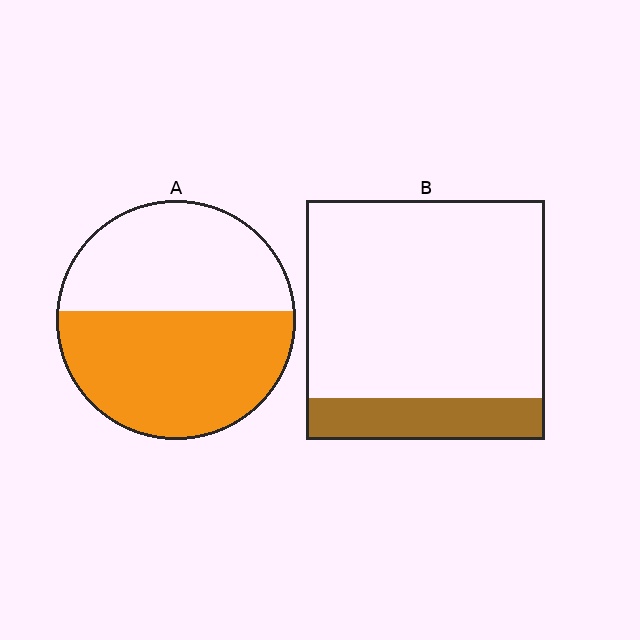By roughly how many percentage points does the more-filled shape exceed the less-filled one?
By roughly 35 percentage points (A over B).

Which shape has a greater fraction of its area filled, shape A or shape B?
Shape A.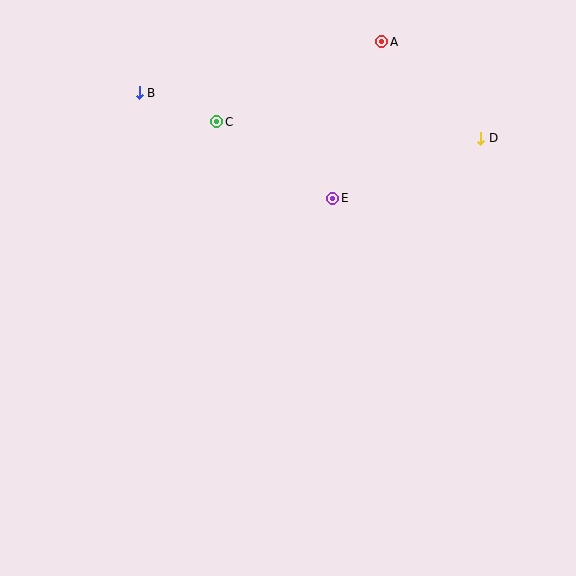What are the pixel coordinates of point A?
Point A is at (382, 42).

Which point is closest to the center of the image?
Point E at (333, 198) is closest to the center.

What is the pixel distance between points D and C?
The distance between D and C is 265 pixels.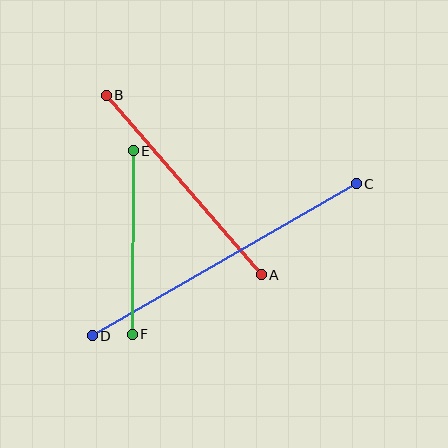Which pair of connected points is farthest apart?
Points C and D are farthest apart.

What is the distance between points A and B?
The distance is approximately 237 pixels.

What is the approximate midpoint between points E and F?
The midpoint is at approximately (133, 242) pixels.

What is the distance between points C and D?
The distance is approximately 305 pixels.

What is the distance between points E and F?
The distance is approximately 183 pixels.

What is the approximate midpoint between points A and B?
The midpoint is at approximately (184, 185) pixels.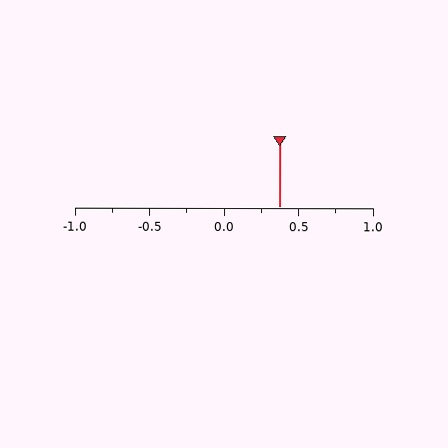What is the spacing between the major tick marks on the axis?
The major ticks are spaced 0.5 apart.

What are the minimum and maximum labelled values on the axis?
The axis runs from -1.0 to 1.0.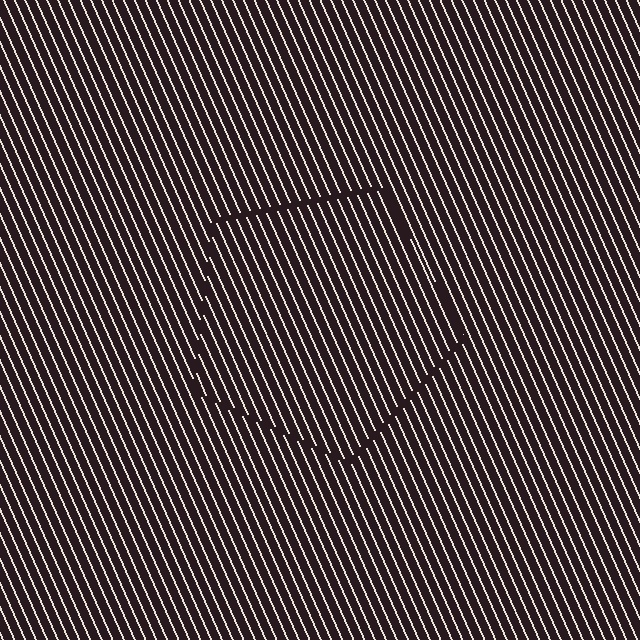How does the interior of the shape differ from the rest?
The interior of the shape contains the same grating, shifted by half a period — the contour is defined by the phase discontinuity where line-ends from the inner and outer gratings abut.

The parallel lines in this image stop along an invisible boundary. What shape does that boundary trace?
An illusory pentagon. The interior of the shape contains the same grating, shifted by half a period — the contour is defined by the phase discontinuity where line-ends from the inner and outer gratings abut.